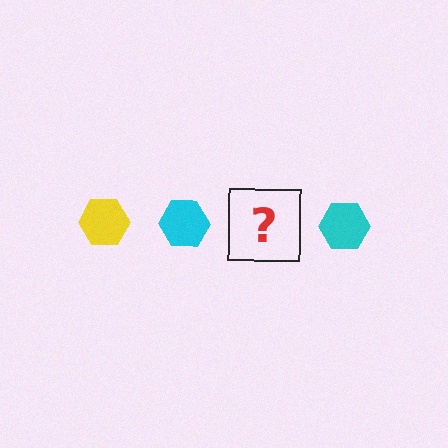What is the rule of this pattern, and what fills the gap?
The rule is that the pattern cycles through yellow, cyan hexagons. The gap should be filled with a yellow hexagon.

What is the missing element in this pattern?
The missing element is a yellow hexagon.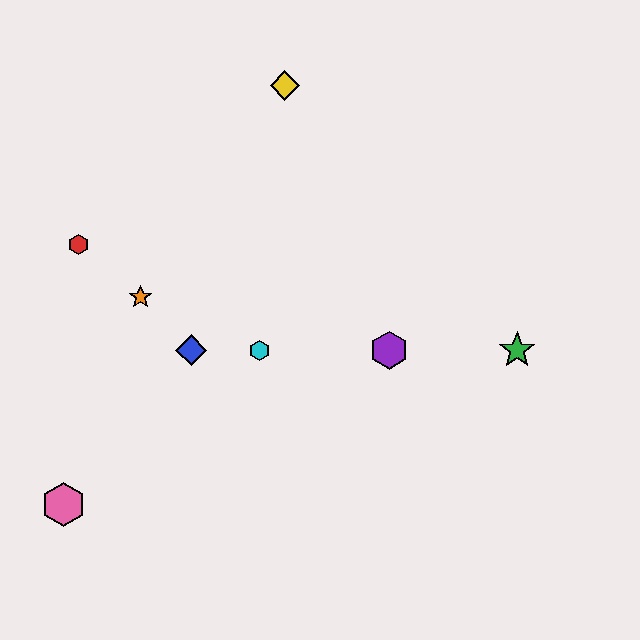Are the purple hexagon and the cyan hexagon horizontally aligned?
Yes, both are at y≈350.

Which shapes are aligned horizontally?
The blue diamond, the green star, the purple hexagon, the cyan hexagon are aligned horizontally.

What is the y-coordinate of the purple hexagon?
The purple hexagon is at y≈350.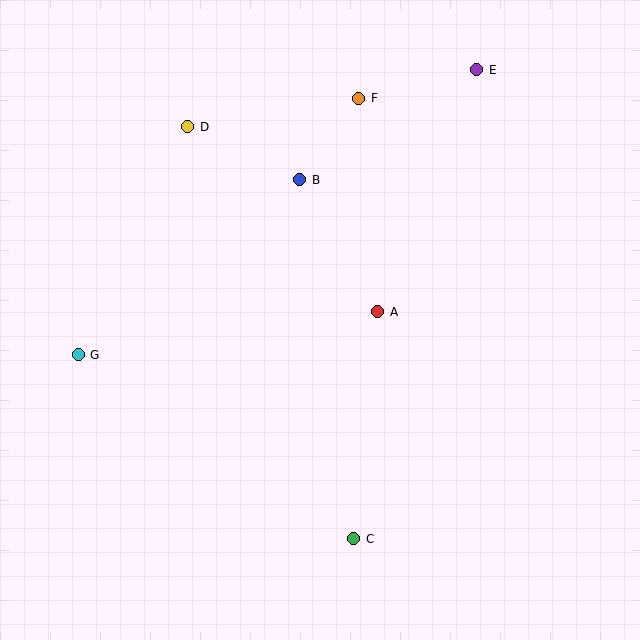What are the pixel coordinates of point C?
Point C is at (354, 539).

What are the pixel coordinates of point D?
Point D is at (188, 127).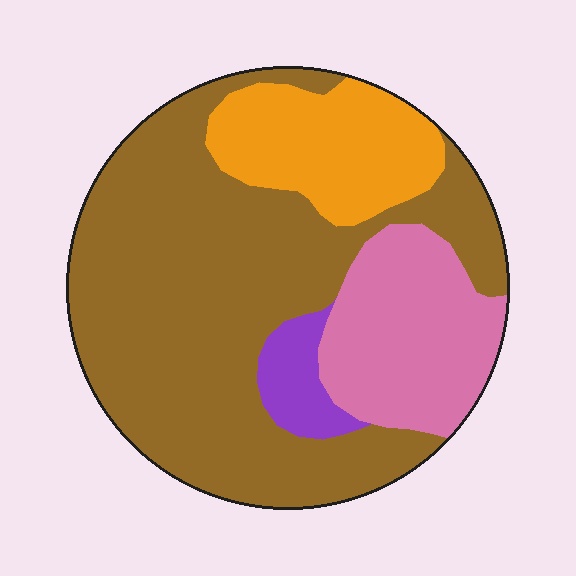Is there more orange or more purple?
Orange.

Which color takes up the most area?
Brown, at roughly 60%.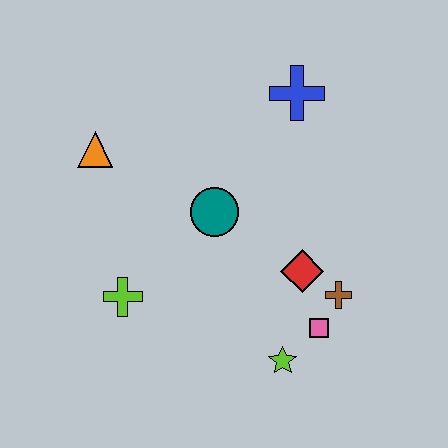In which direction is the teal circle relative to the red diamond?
The teal circle is to the left of the red diamond.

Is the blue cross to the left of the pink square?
Yes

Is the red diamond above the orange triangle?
No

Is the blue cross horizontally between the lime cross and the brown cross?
Yes